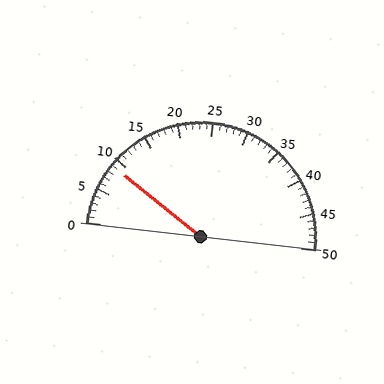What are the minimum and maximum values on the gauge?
The gauge ranges from 0 to 50.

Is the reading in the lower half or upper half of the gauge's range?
The reading is in the lower half of the range (0 to 50).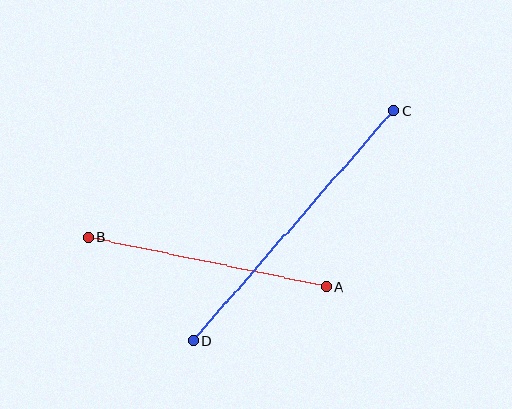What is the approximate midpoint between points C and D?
The midpoint is at approximately (293, 226) pixels.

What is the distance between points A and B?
The distance is approximately 242 pixels.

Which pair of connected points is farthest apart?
Points C and D are farthest apart.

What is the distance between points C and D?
The distance is approximately 305 pixels.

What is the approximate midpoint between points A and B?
The midpoint is at approximately (207, 262) pixels.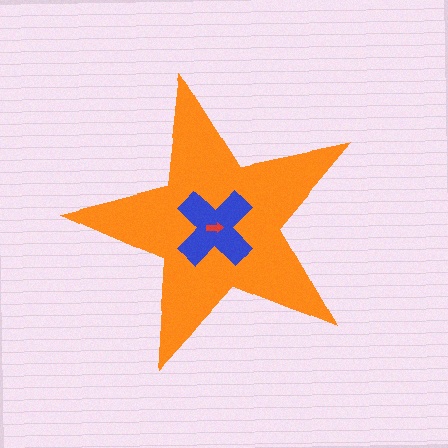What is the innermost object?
The red arrow.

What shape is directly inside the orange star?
The blue cross.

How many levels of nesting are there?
3.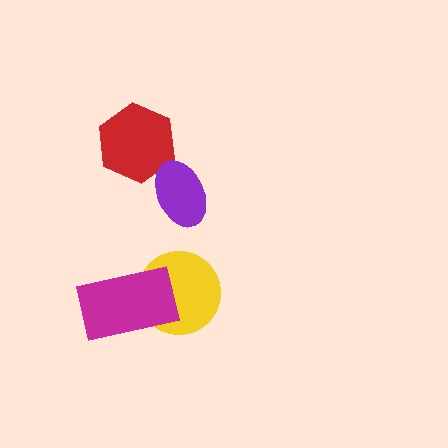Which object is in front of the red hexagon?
The purple ellipse is in front of the red hexagon.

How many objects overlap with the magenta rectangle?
1 object overlaps with the magenta rectangle.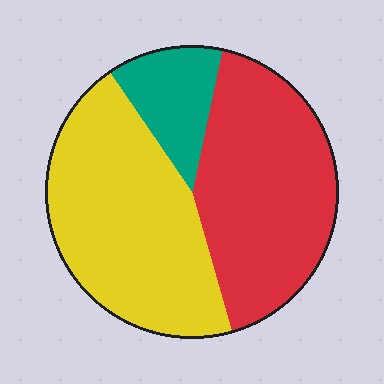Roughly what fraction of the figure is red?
Red covers roughly 40% of the figure.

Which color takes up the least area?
Teal, at roughly 15%.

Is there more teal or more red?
Red.